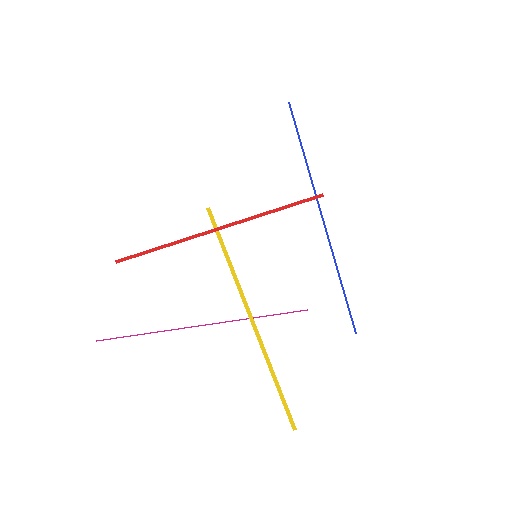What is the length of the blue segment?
The blue segment is approximately 241 pixels long.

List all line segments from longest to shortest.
From longest to shortest: blue, yellow, red, magenta.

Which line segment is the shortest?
The magenta line is the shortest at approximately 213 pixels.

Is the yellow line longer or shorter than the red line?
The yellow line is longer than the red line.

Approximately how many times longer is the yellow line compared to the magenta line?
The yellow line is approximately 1.1 times the length of the magenta line.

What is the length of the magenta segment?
The magenta segment is approximately 213 pixels long.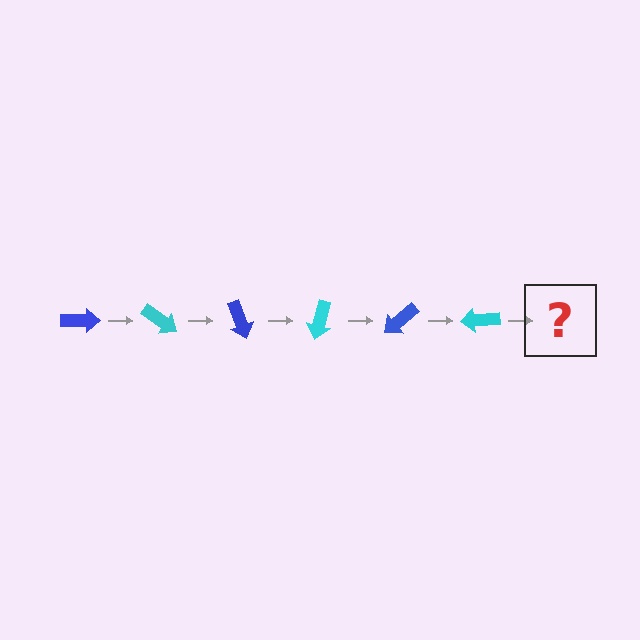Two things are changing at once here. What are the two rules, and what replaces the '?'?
The two rules are that it rotates 35 degrees each step and the color cycles through blue and cyan. The '?' should be a blue arrow, rotated 210 degrees from the start.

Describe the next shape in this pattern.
It should be a blue arrow, rotated 210 degrees from the start.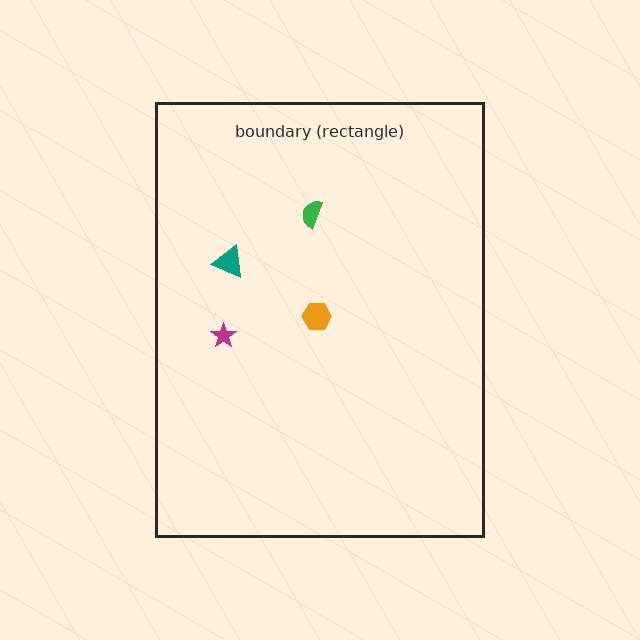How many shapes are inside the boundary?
4 inside, 0 outside.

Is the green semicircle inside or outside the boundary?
Inside.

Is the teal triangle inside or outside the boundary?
Inside.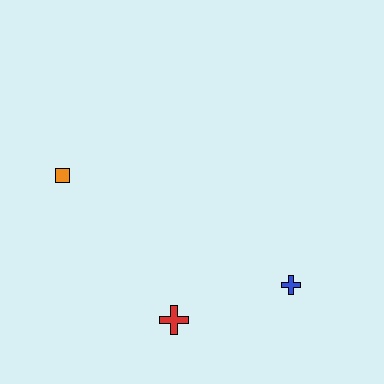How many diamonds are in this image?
There are no diamonds.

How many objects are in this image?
There are 3 objects.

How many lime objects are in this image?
There are no lime objects.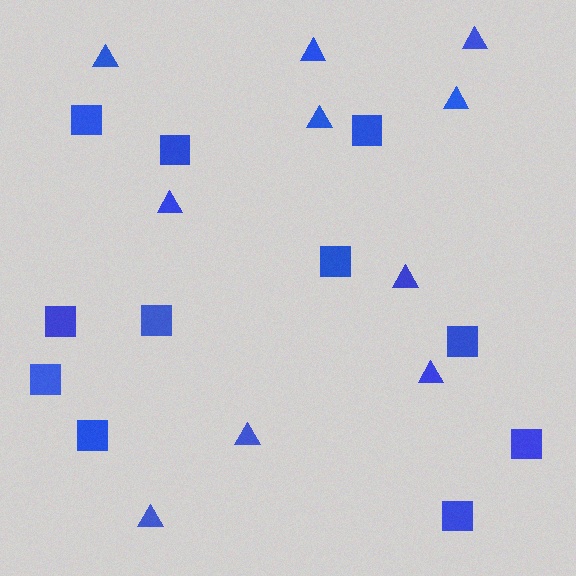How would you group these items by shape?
There are 2 groups: one group of triangles (10) and one group of squares (11).